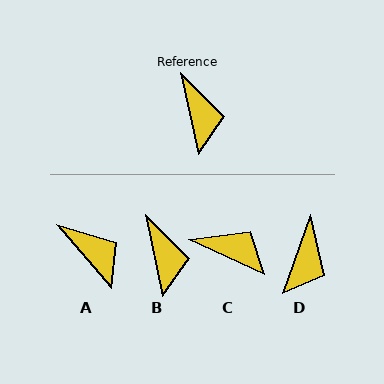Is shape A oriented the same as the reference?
No, it is off by about 28 degrees.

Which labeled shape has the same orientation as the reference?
B.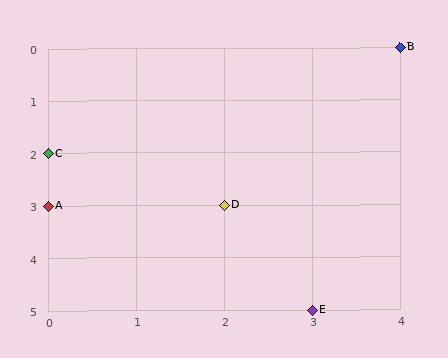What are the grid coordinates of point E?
Point E is at grid coordinates (3, 5).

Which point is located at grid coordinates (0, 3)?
Point A is at (0, 3).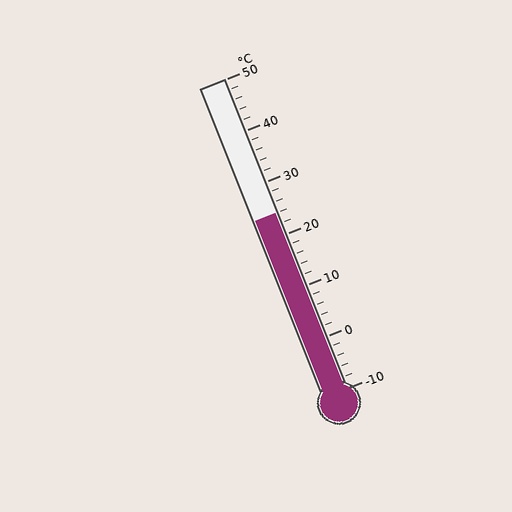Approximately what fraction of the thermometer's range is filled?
The thermometer is filled to approximately 55% of its range.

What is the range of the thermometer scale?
The thermometer scale ranges from -10°C to 50°C.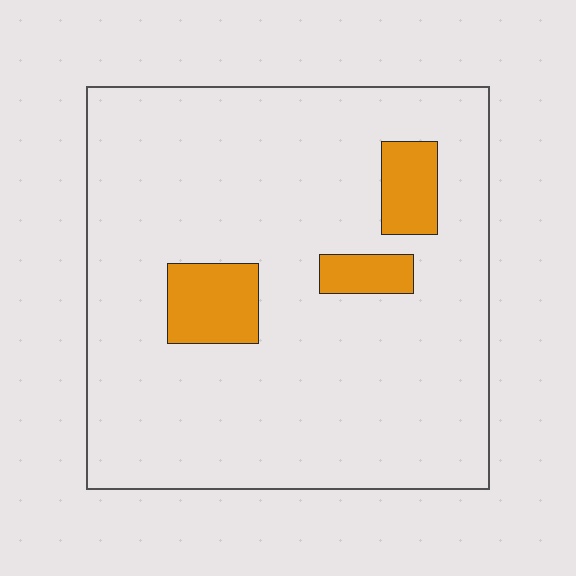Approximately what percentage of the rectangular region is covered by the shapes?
Approximately 10%.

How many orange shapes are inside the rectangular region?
3.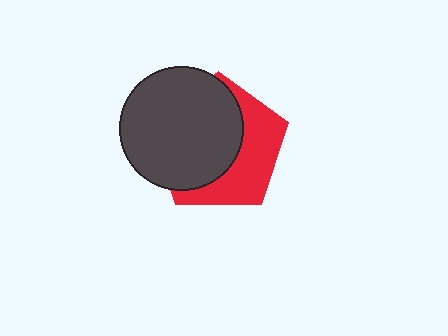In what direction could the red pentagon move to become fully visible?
The red pentagon could move right. That would shift it out from behind the dark gray circle entirely.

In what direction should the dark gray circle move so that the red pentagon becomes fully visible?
The dark gray circle should move left. That is the shortest direction to clear the overlap and leave the red pentagon fully visible.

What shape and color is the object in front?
The object in front is a dark gray circle.